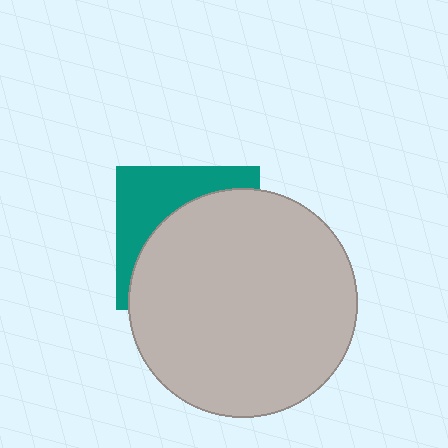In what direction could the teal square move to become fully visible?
The teal square could move toward the upper-left. That would shift it out from behind the light gray circle entirely.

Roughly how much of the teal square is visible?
A small part of it is visible (roughly 37%).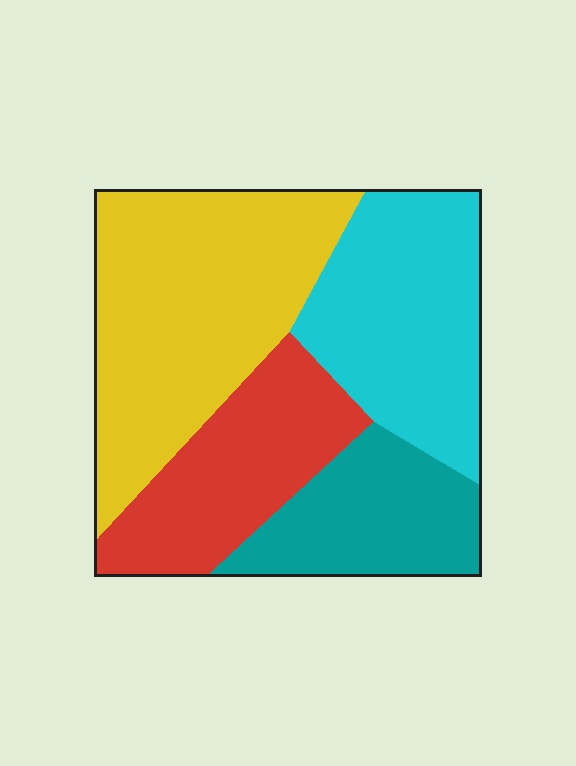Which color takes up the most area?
Yellow, at roughly 35%.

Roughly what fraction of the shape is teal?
Teal takes up less than a quarter of the shape.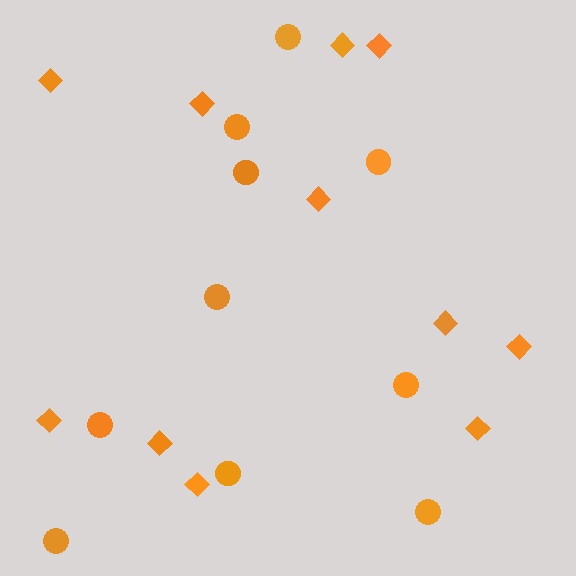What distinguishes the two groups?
There are 2 groups: one group of diamonds (11) and one group of circles (10).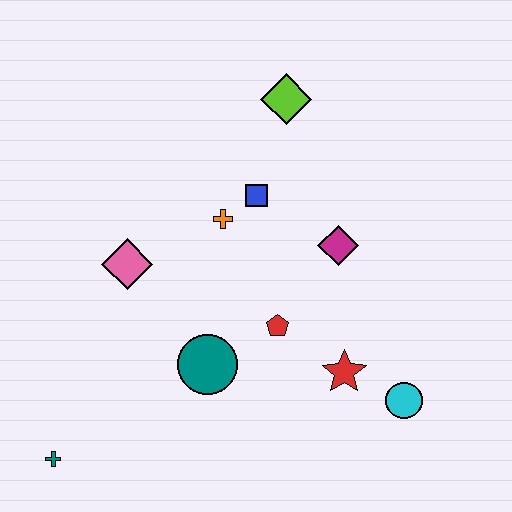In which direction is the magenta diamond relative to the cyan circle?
The magenta diamond is above the cyan circle.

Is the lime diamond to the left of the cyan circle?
Yes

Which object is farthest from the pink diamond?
The cyan circle is farthest from the pink diamond.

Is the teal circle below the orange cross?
Yes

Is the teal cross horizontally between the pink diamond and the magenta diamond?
No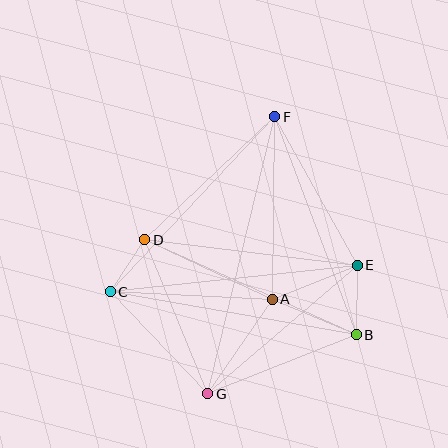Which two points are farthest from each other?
Points F and G are farthest from each other.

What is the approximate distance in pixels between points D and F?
The distance between D and F is approximately 179 pixels.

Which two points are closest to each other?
Points C and D are closest to each other.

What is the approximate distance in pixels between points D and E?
The distance between D and E is approximately 214 pixels.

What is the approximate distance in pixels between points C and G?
The distance between C and G is approximately 141 pixels.